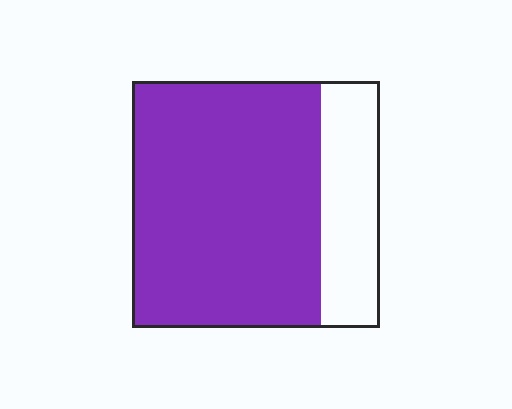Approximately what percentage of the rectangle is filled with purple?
Approximately 75%.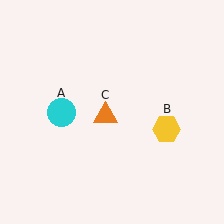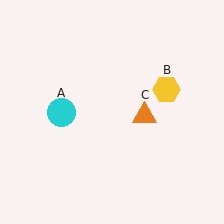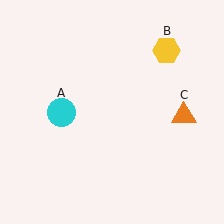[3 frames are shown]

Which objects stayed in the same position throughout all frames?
Cyan circle (object A) remained stationary.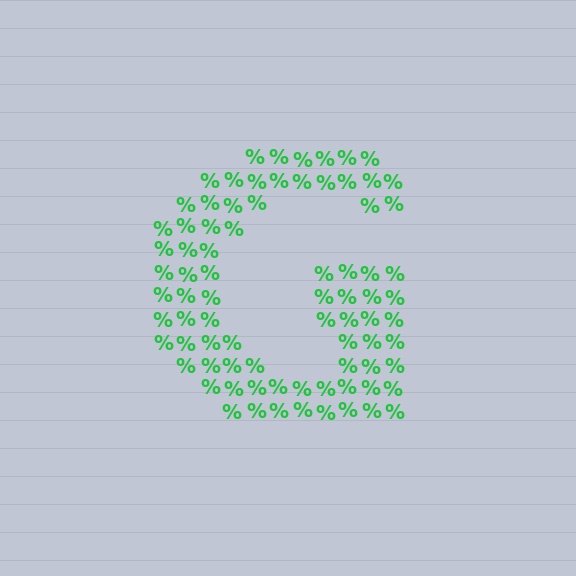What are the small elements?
The small elements are percent signs.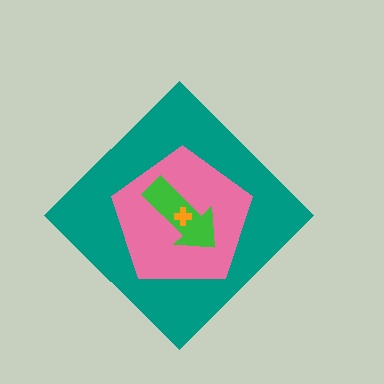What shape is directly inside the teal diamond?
The pink pentagon.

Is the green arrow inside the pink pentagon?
Yes.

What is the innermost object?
The orange cross.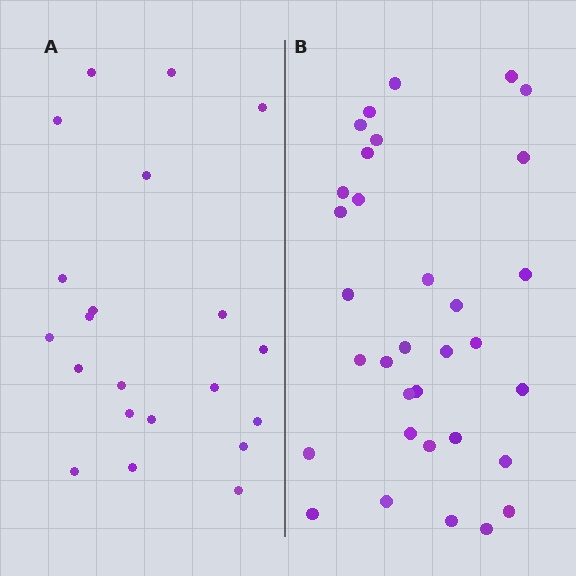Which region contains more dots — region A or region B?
Region B (the right region) has more dots.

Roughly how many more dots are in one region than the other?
Region B has roughly 12 or so more dots than region A.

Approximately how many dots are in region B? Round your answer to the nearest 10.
About 30 dots. (The exact count is 33, which rounds to 30.)